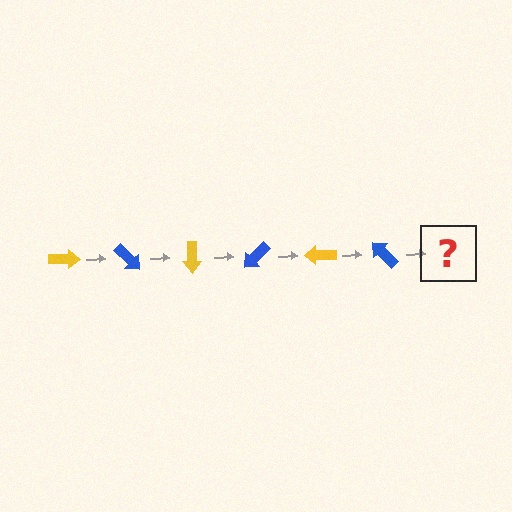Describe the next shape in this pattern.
It should be a yellow arrow, rotated 270 degrees from the start.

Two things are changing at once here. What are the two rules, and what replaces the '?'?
The two rules are that it rotates 45 degrees each step and the color cycles through yellow and blue. The '?' should be a yellow arrow, rotated 270 degrees from the start.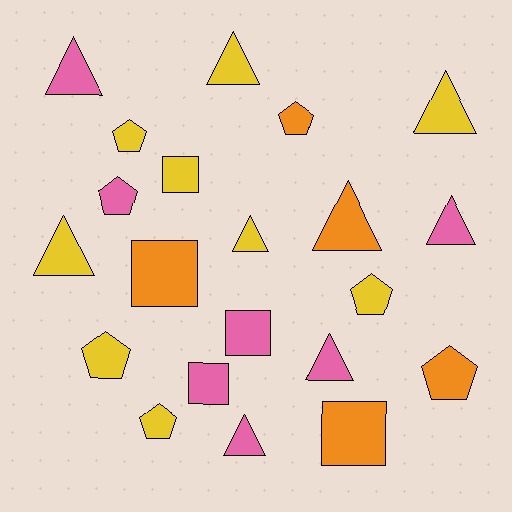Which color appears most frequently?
Yellow, with 9 objects.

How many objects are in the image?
There are 21 objects.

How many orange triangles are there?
There is 1 orange triangle.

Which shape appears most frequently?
Triangle, with 9 objects.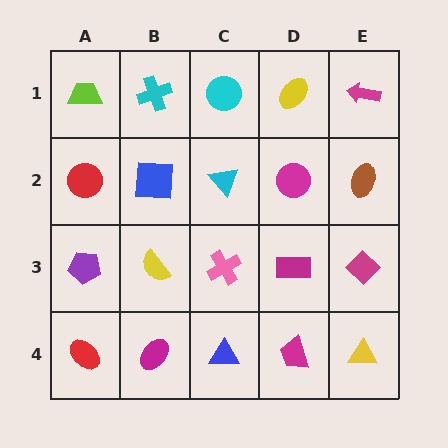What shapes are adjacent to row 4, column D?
A magenta rectangle (row 3, column D), a blue triangle (row 4, column C), a yellow triangle (row 4, column E).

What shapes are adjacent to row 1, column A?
A red circle (row 2, column A), a cyan cross (row 1, column B).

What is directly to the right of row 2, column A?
A blue square.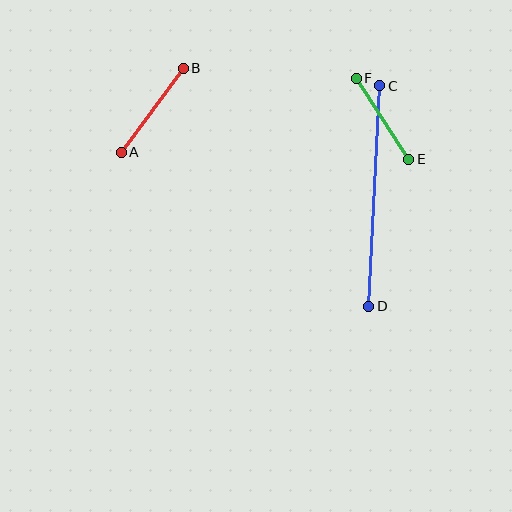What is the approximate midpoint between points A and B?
The midpoint is at approximately (152, 110) pixels.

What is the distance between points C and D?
The distance is approximately 221 pixels.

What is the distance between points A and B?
The distance is approximately 104 pixels.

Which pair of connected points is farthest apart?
Points C and D are farthest apart.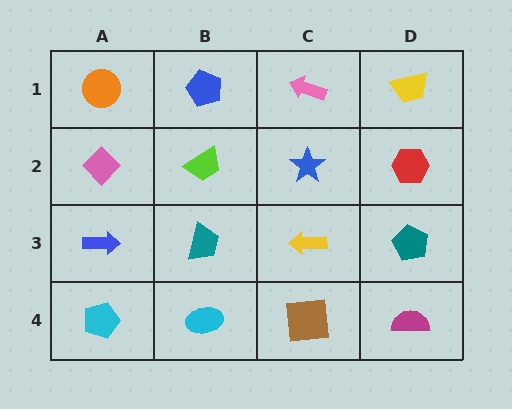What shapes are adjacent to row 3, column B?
A lime trapezoid (row 2, column B), a cyan ellipse (row 4, column B), a blue arrow (row 3, column A), a yellow arrow (row 3, column C).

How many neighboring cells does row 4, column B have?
3.